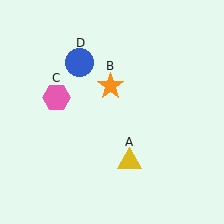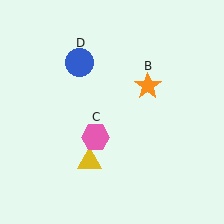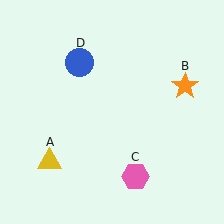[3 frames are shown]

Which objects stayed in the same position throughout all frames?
Blue circle (object D) remained stationary.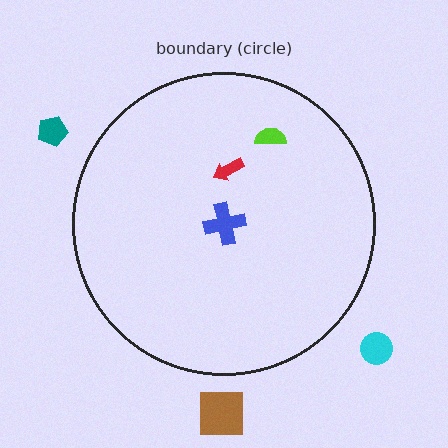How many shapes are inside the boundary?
3 inside, 3 outside.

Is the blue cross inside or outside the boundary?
Inside.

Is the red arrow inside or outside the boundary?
Inside.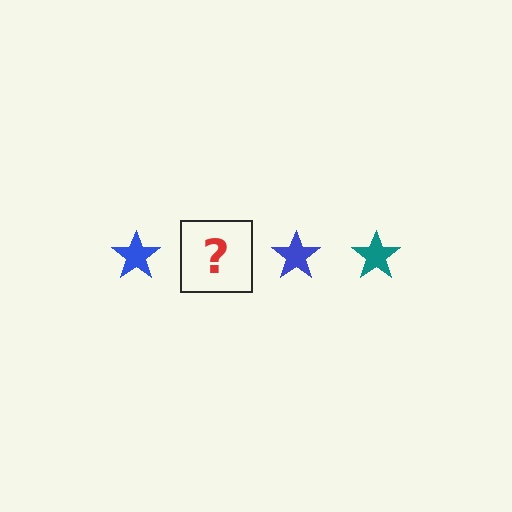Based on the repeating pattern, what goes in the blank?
The blank should be a teal star.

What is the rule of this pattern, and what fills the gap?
The rule is that the pattern cycles through blue, teal stars. The gap should be filled with a teal star.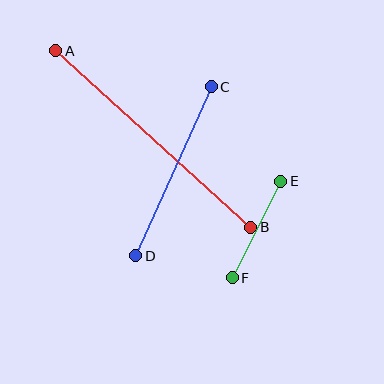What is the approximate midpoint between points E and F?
The midpoint is at approximately (256, 230) pixels.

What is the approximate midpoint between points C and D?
The midpoint is at approximately (173, 171) pixels.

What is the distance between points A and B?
The distance is approximately 263 pixels.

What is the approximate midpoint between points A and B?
The midpoint is at approximately (153, 139) pixels.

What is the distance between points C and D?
The distance is approximately 185 pixels.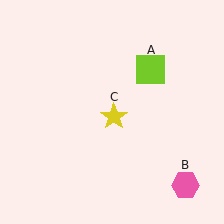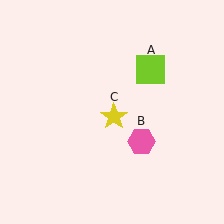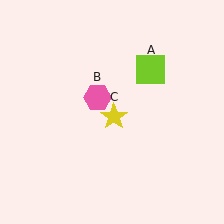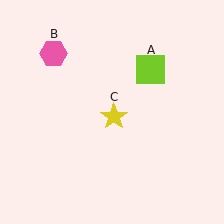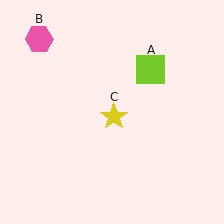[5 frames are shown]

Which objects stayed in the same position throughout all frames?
Lime square (object A) and yellow star (object C) remained stationary.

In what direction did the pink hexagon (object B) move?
The pink hexagon (object B) moved up and to the left.